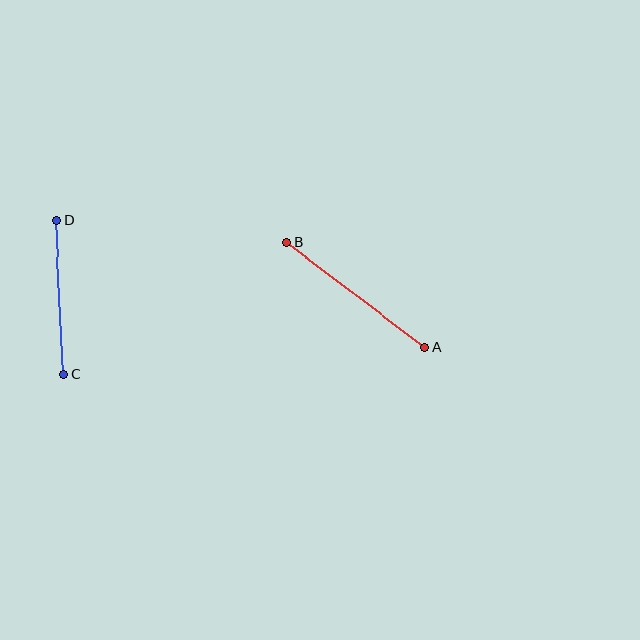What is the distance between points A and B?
The distance is approximately 174 pixels.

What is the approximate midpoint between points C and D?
The midpoint is at approximately (60, 297) pixels.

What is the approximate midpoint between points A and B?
The midpoint is at approximately (356, 295) pixels.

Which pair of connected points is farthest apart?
Points A and B are farthest apart.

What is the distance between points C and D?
The distance is approximately 154 pixels.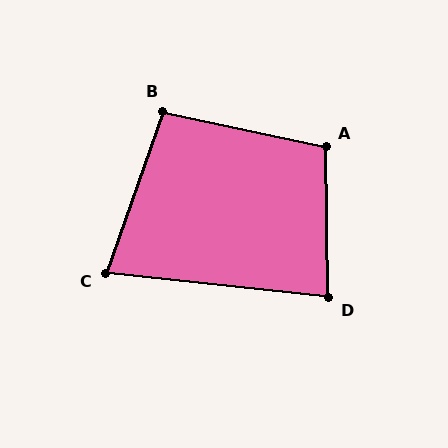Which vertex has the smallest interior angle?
C, at approximately 77 degrees.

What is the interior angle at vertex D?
Approximately 83 degrees (acute).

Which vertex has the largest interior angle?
A, at approximately 103 degrees.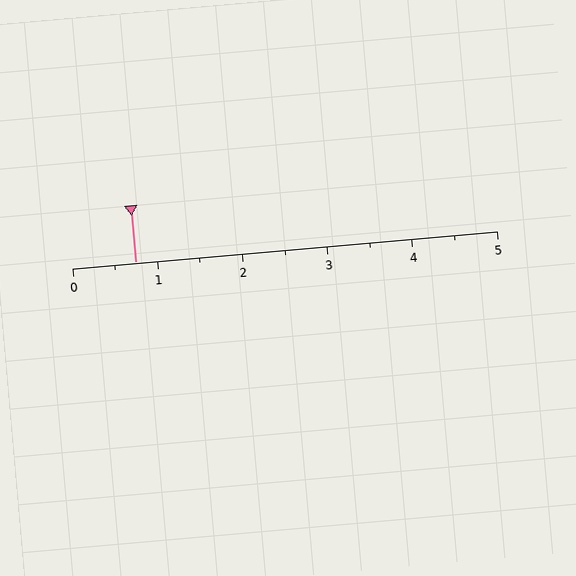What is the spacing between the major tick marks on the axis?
The major ticks are spaced 1 apart.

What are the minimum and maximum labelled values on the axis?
The axis runs from 0 to 5.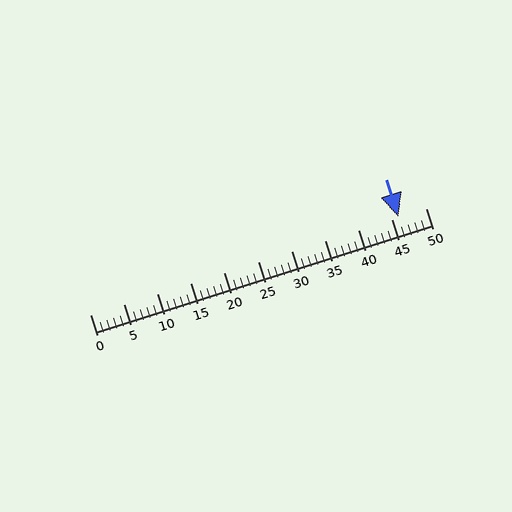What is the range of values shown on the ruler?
The ruler shows values from 0 to 50.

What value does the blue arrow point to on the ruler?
The blue arrow points to approximately 46.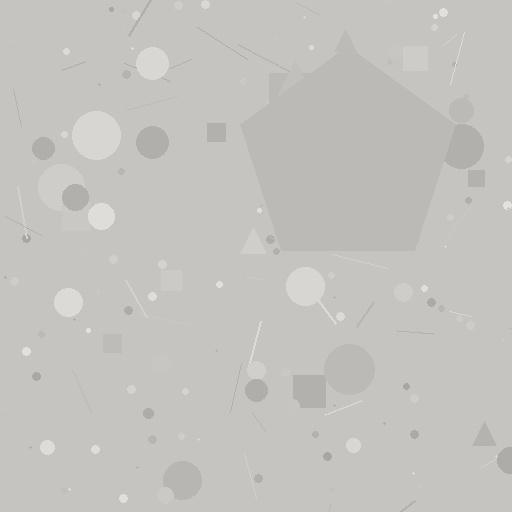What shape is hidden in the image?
A pentagon is hidden in the image.